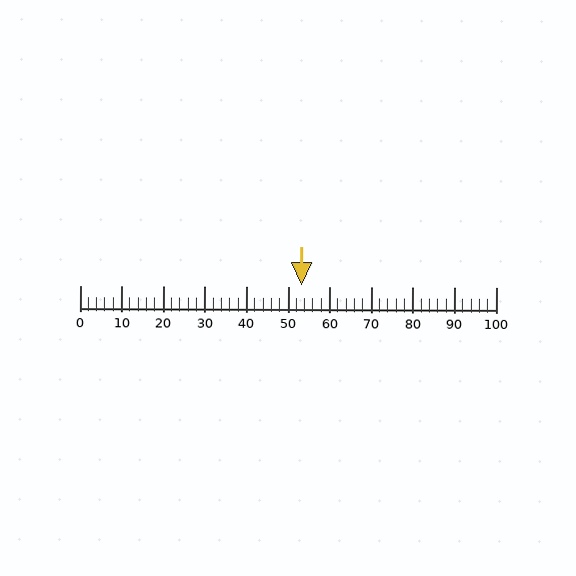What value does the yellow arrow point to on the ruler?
The yellow arrow points to approximately 53.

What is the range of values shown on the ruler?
The ruler shows values from 0 to 100.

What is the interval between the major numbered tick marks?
The major tick marks are spaced 10 units apart.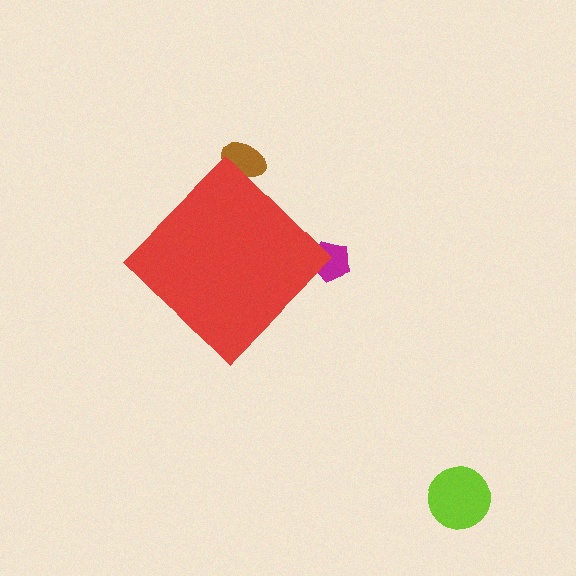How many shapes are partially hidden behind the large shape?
2 shapes are partially hidden.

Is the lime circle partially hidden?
No, the lime circle is fully visible.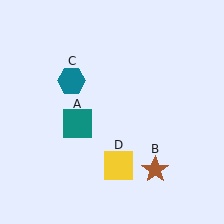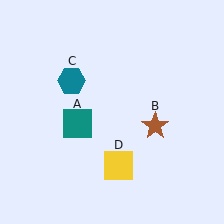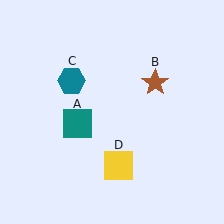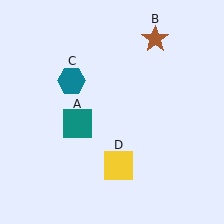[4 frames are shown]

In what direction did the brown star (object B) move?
The brown star (object B) moved up.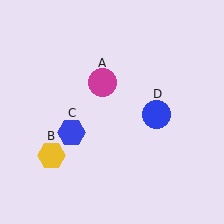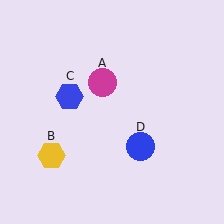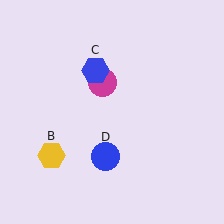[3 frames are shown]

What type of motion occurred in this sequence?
The blue hexagon (object C), blue circle (object D) rotated clockwise around the center of the scene.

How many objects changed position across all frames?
2 objects changed position: blue hexagon (object C), blue circle (object D).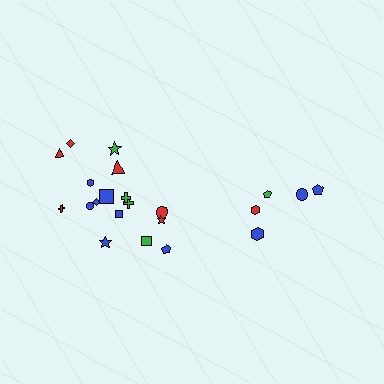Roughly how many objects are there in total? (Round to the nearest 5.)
Roughly 25 objects in total.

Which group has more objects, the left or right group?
The left group.